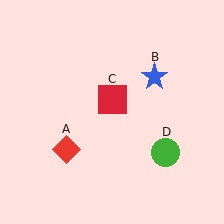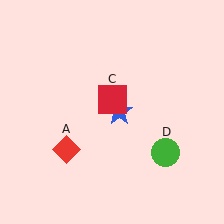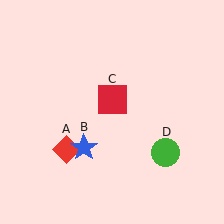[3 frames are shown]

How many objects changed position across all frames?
1 object changed position: blue star (object B).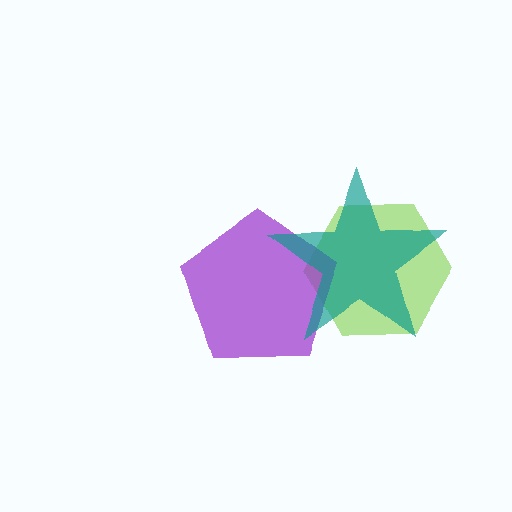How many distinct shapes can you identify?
There are 3 distinct shapes: a lime hexagon, a purple pentagon, a teal star.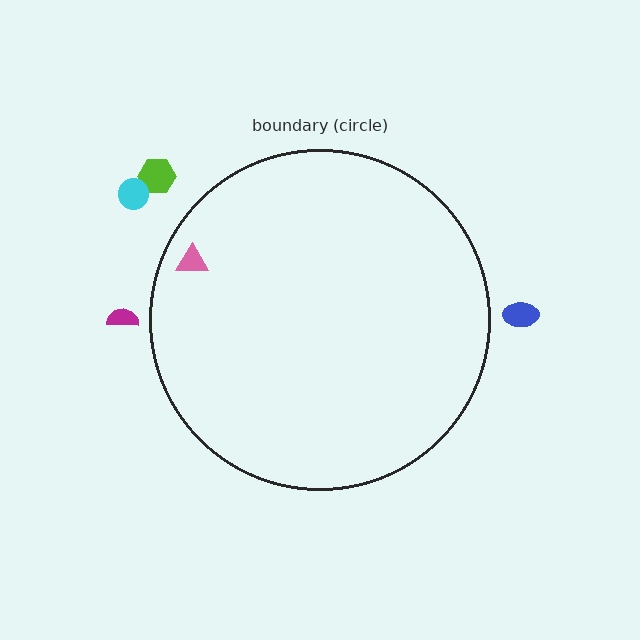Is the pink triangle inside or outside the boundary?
Inside.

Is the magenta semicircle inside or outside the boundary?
Outside.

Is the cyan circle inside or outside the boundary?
Outside.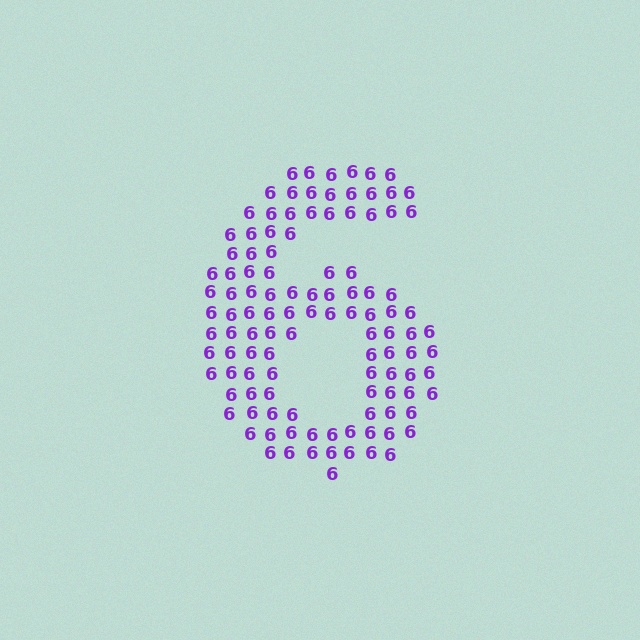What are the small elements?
The small elements are digit 6's.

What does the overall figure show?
The overall figure shows the digit 6.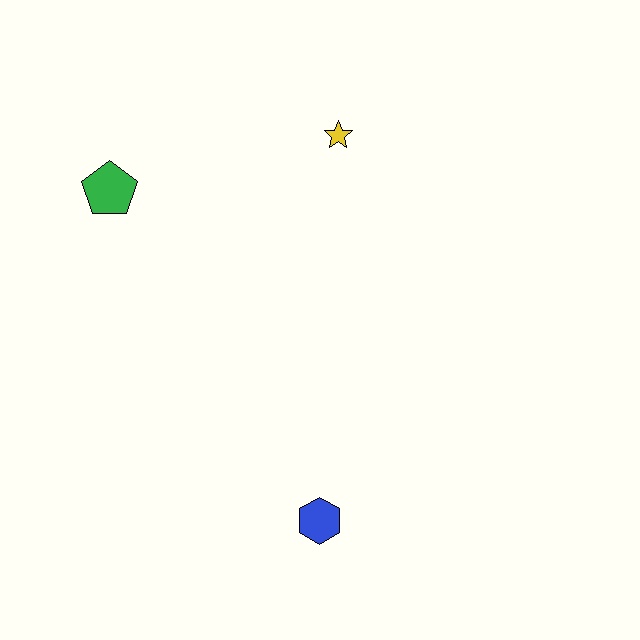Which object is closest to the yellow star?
The green pentagon is closest to the yellow star.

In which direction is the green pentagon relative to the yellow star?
The green pentagon is to the left of the yellow star.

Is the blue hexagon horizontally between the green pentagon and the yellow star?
Yes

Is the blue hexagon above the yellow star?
No